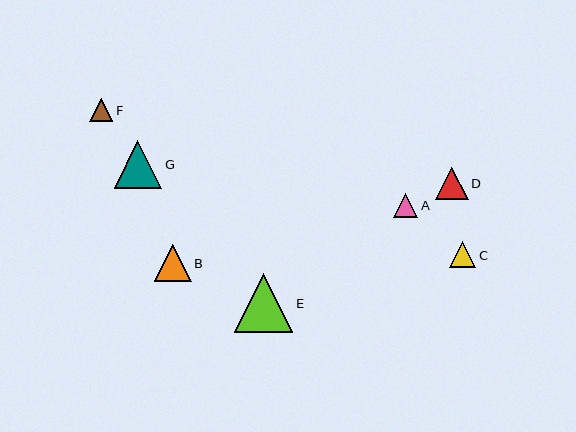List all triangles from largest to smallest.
From largest to smallest: E, G, B, D, C, A, F.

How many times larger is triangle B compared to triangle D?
Triangle B is approximately 1.1 times the size of triangle D.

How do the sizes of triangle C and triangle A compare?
Triangle C and triangle A are approximately the same size.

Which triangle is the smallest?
Triangle F is the smallest with a size of approximately 23 pixels.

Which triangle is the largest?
Triangle E is the largest with a size of approximately 59 pixels.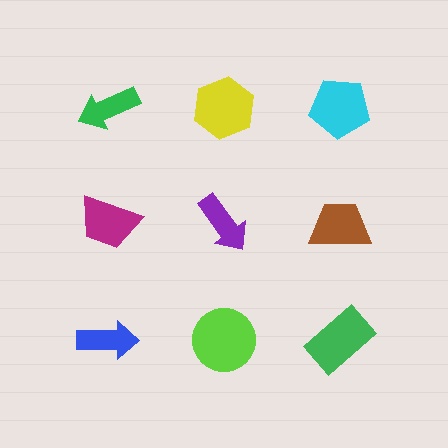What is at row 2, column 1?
A magenta trapezoid.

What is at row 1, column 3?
A cyan pentagon.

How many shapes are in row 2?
3 shapes.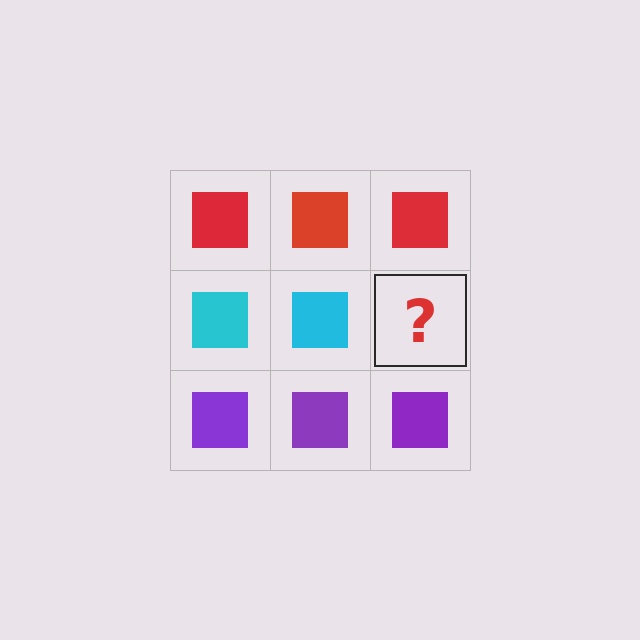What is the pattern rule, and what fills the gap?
The rule is that each row has a consistent color. The gap should be filled with a cyan square.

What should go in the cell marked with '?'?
The missing cell should contain a cyan square.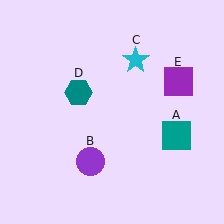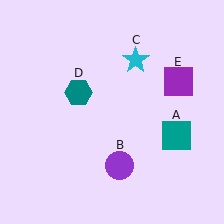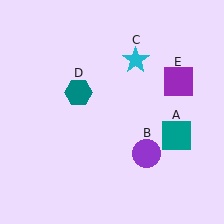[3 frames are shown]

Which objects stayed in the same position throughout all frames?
Teal square (object A) and cyan star (object C) and teal hexagon (object D) and purple square (object E) remained stationary.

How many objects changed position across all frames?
1 object changed position: purple circle (object B).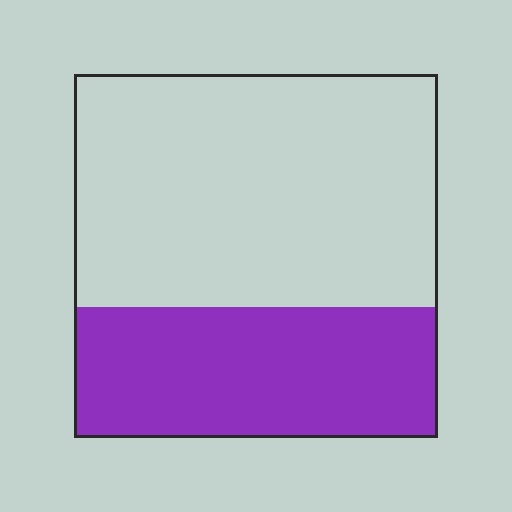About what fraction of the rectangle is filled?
About three eighths (3/8).